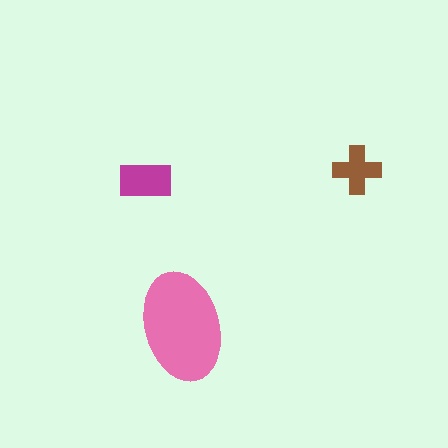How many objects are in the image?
There are 3 objects in the image.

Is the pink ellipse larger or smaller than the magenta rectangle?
Larger.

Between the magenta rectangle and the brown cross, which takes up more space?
The magenta rectangle.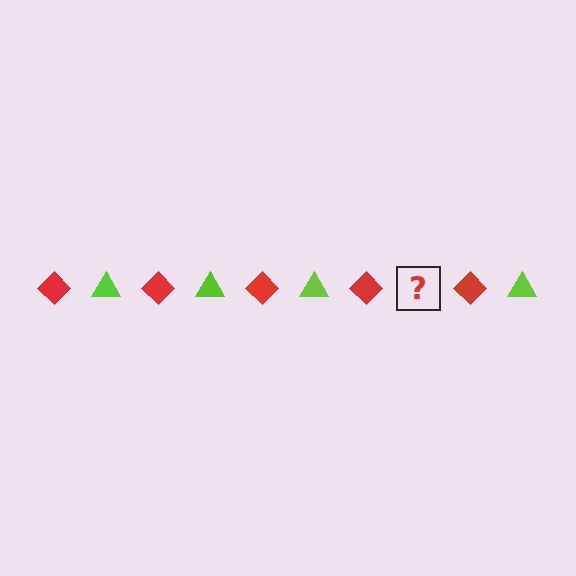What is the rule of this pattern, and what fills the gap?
The rule is that the pattern alternates between red diamond and lime triangle. The gap should be filled with a lime triangle.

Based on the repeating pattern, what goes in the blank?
The blank should be a lime triangle.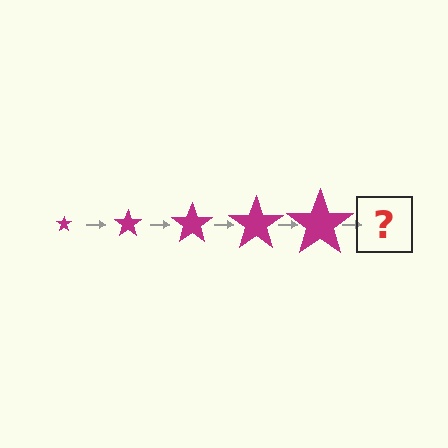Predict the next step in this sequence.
The next step is a magenta star, larger than the previous one.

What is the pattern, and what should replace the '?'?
The pattern is that the star gets progressively larger each step. The '?' should be a magenta star, larger than the previous one.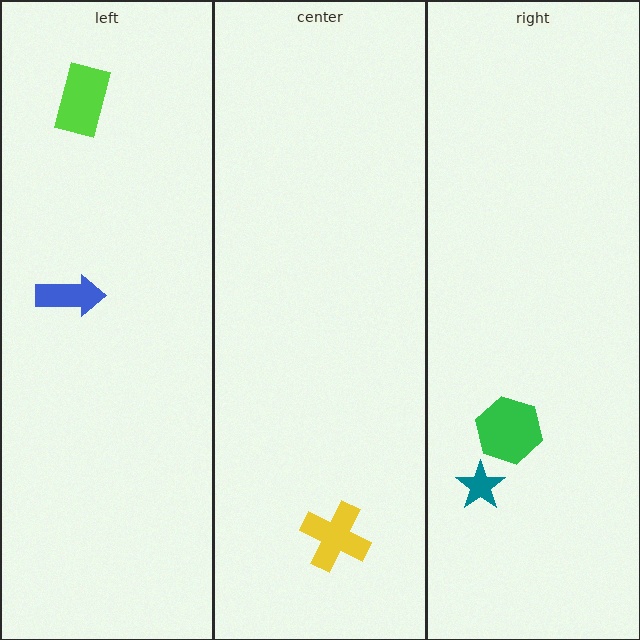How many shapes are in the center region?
1.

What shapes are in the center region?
The yellow cross.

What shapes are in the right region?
The teal star, the green hexagon.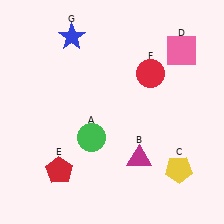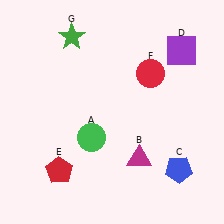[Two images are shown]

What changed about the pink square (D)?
In Image 1, D is pink. In Image 2, it changed to purple.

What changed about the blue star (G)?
In Image 1, G is blue. In Image 2, it changed to green.